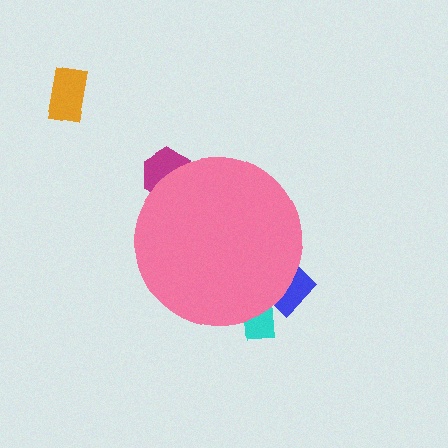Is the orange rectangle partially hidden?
No, the orange rectangle is fully visible.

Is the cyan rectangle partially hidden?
Yes, the cyan rectangle is partially hidden behind the pink circle.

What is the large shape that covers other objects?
A pink circle.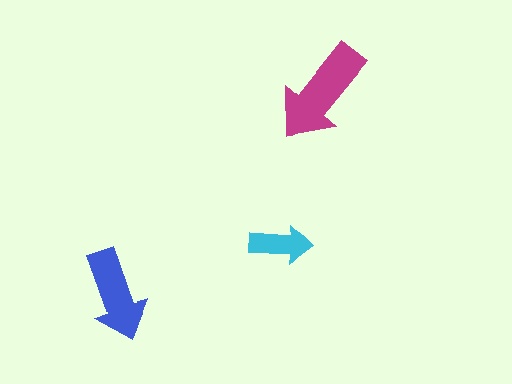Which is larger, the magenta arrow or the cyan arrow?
The magenta one.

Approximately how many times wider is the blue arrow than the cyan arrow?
About 1.5 times wider.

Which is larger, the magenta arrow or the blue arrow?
The magenta one.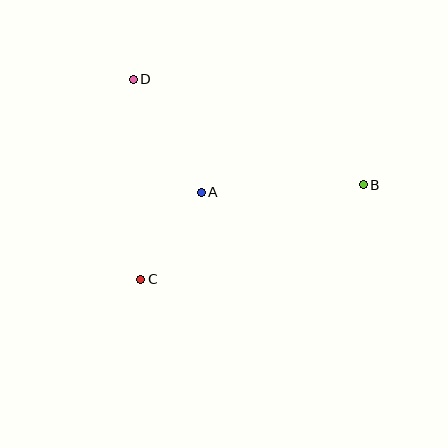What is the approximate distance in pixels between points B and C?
The distance between B and C is approximately 242 pixels.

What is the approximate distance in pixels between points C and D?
The distance between C and D is approximately 200 pixels.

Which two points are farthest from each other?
Points B and D are farthest from each other.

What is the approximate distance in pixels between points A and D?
The distance between A and D is approximately 132 pixels.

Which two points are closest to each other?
Points A and C are closest to each other.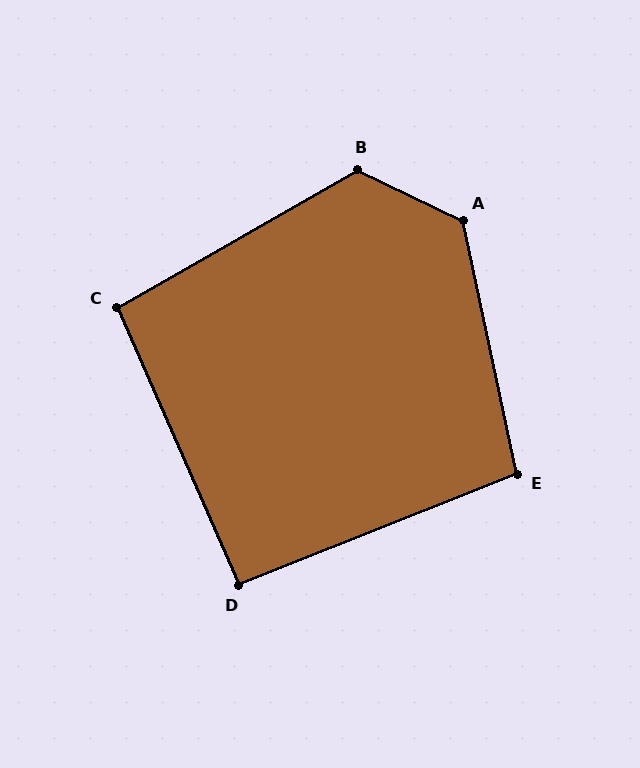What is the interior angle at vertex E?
Approximately 100 degrees (obtuse).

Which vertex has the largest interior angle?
A, at approximately 128 degrees.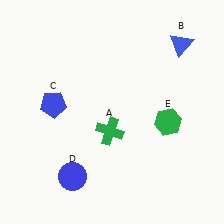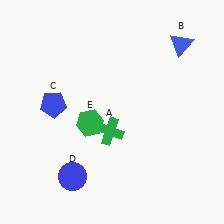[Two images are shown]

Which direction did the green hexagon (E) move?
The green hexagon (E) moved left.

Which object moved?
The green hexagon (E) moved left.